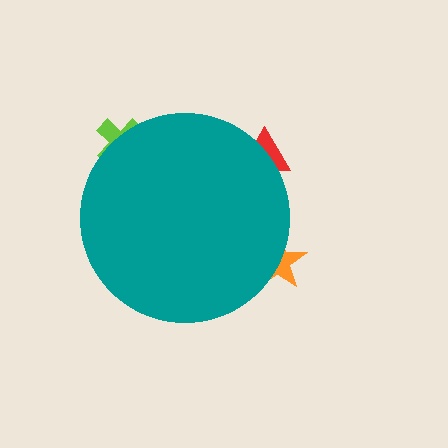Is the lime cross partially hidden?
Yes, the lime cross is partially hidden behind the teal circle.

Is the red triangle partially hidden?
Yes, the red triangle is partially hidden behind the teal circle.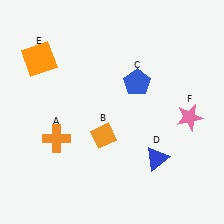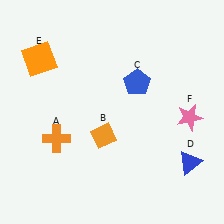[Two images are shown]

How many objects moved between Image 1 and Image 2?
1 object moved between the two images.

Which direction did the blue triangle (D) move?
The blue triangle (D) moved right.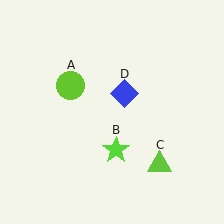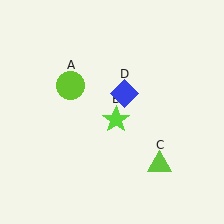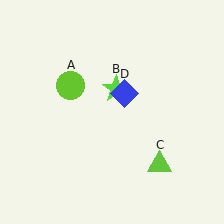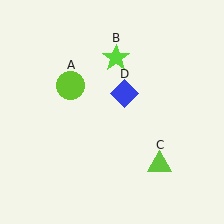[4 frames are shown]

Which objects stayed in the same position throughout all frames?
Lime circle (object A) and lime triangle (object C) and blue diamond (object D) remained stationary.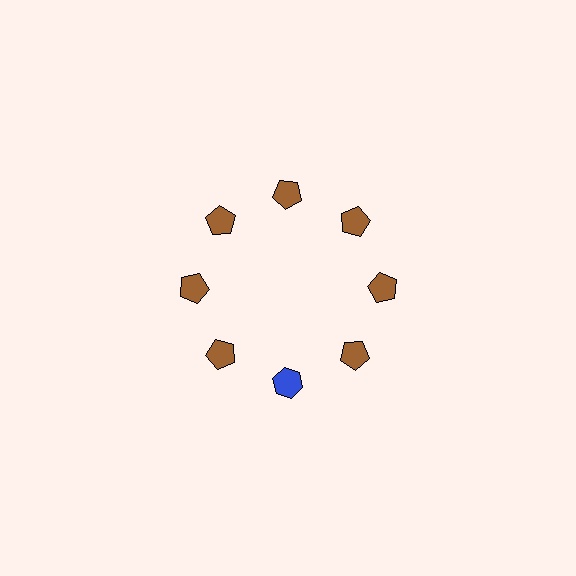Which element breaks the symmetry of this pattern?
The blue hexagon at roughly the 6 o'clock position breaks the symmetry. All other shapes are brown pentagons.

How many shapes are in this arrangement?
There are 8 shapes arranged in a ring pattern.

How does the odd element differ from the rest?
It differs in both color (blue instead of brown) and shape (hexagon instead of pentagon).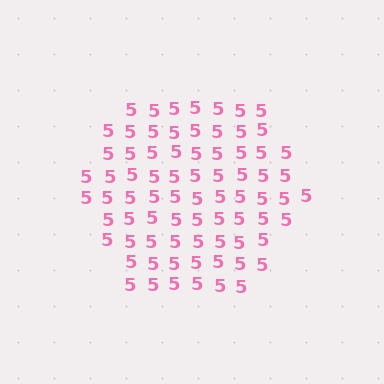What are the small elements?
The small elements are digit 5's.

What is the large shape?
The large shape is a hexagon.